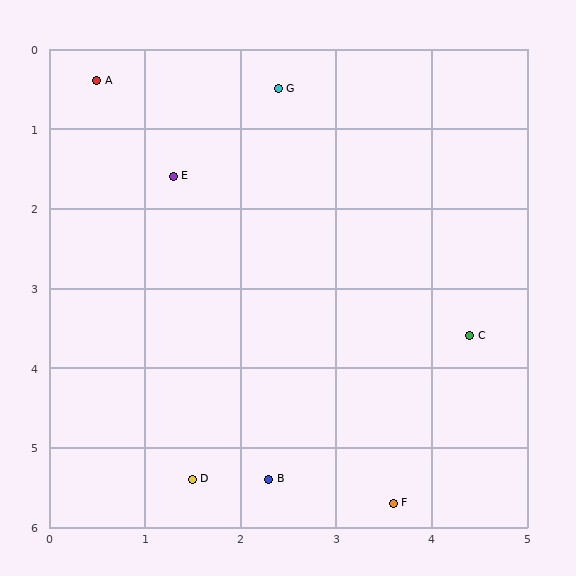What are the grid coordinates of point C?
Point C is at approximately (4.4, 3.6).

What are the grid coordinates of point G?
Point G is at approximately (2.4, 0.5).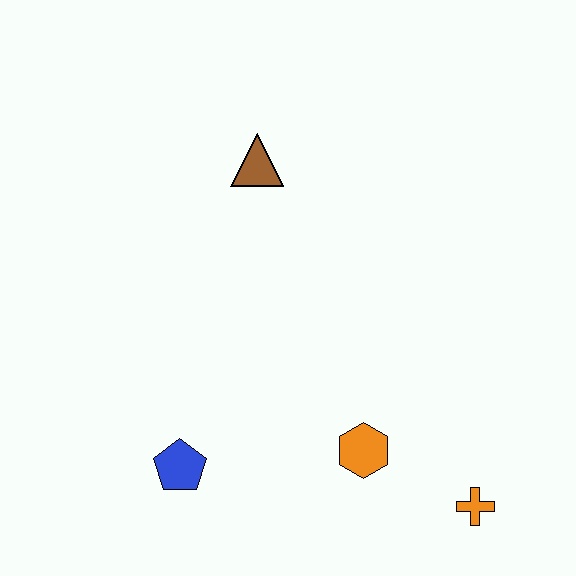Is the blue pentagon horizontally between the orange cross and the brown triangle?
No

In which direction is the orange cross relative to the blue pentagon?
The orange cross is to the right of the blue pentagon.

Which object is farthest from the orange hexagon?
The brown triangle is farthest from the orange hexagon.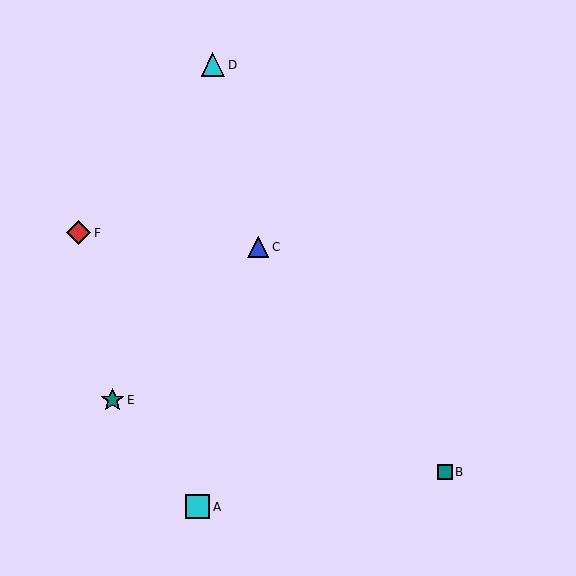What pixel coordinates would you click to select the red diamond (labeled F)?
Click at (79, 233) to select the red diamond F.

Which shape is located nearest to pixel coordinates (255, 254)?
The blue triangle (labeled C) at (258, 247) is nearest to that location.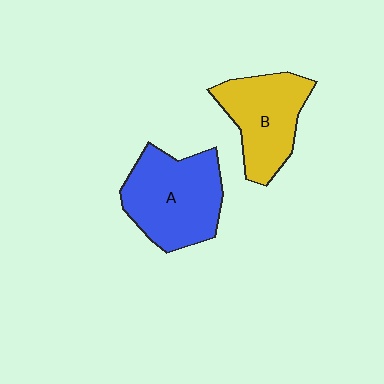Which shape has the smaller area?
Shape B (yellow).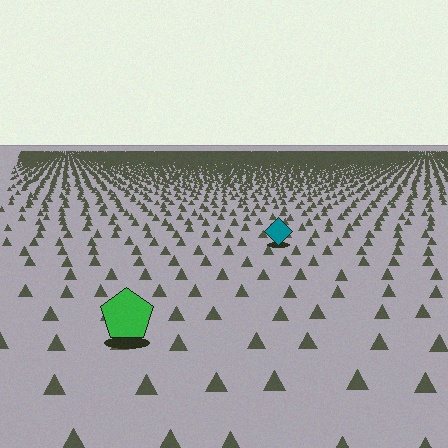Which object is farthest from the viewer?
The teal diamond is farthest from the viewer. It appears smaller and the ground texture around it is denser.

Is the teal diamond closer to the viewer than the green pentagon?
No. The green pentagon is closer — you can tell from the texture gradient: the ground texture is coarser near it.